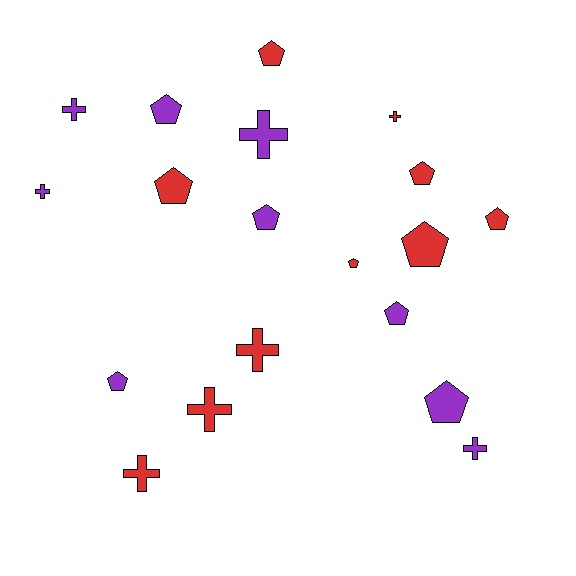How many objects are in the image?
There are 19 objects.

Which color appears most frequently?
Red, with 10 objects.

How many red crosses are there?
There are 4 red crosses.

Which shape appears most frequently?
Pentagon, with 11 objects.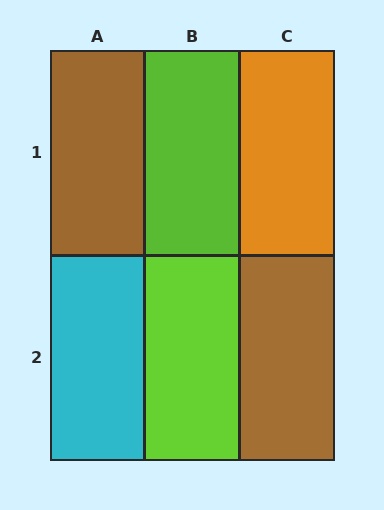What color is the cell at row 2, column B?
Lime.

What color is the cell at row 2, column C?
Brown.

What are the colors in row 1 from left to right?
Brown, lime, orange.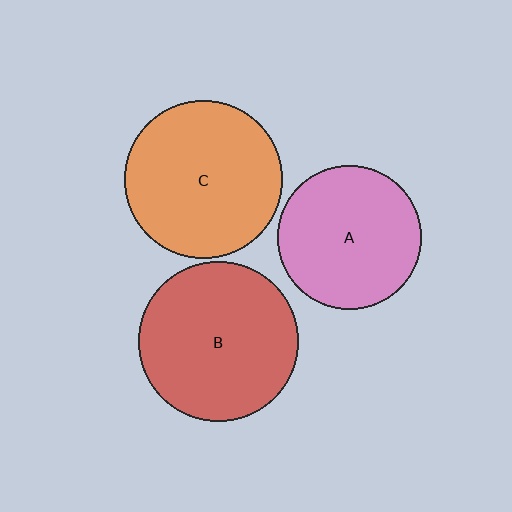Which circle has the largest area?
Circle B (red).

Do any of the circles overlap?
No, none of the circles overlap.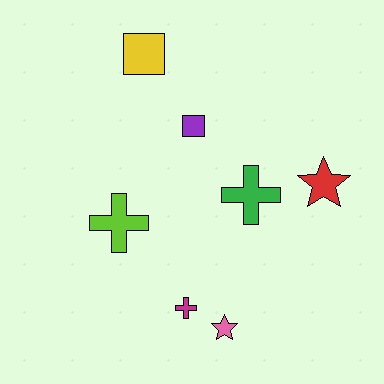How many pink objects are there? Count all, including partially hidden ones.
There is 1 pink object.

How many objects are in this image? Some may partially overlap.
There are 7 objects.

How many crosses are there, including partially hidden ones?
There are 3 crosses.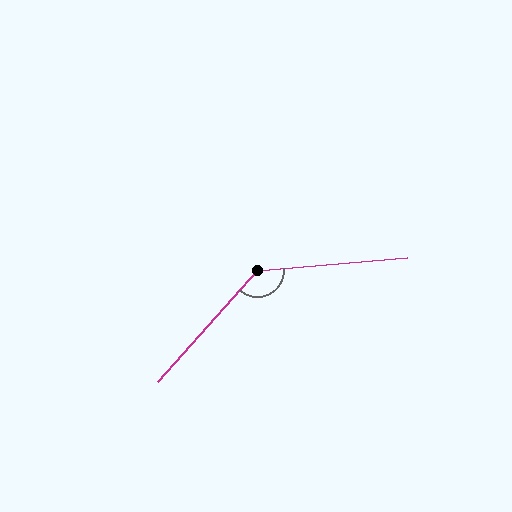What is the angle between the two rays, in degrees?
Approximately 136 degrees.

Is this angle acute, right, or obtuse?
It is obtuse.